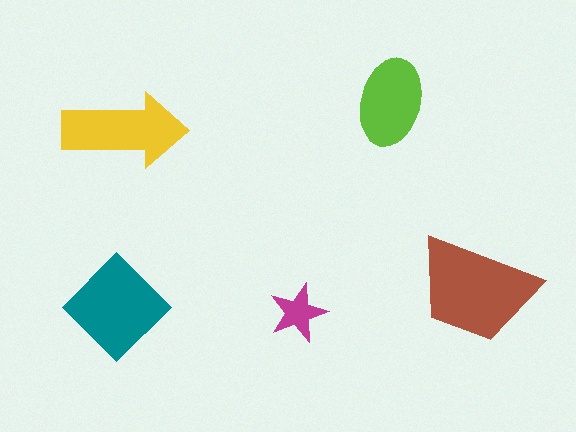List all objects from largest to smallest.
The brown trapezoid, the teal diamond, the yellow arrow, the lime ellipse, the magenta star.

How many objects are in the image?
There are 5 objects in the image.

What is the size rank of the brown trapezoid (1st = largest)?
1st.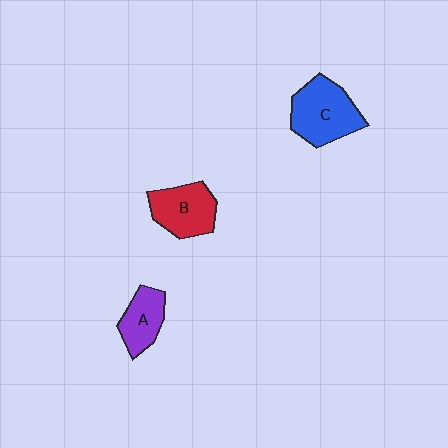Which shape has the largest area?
Shape C (blue).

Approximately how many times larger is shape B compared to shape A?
Approximately 1.3 times.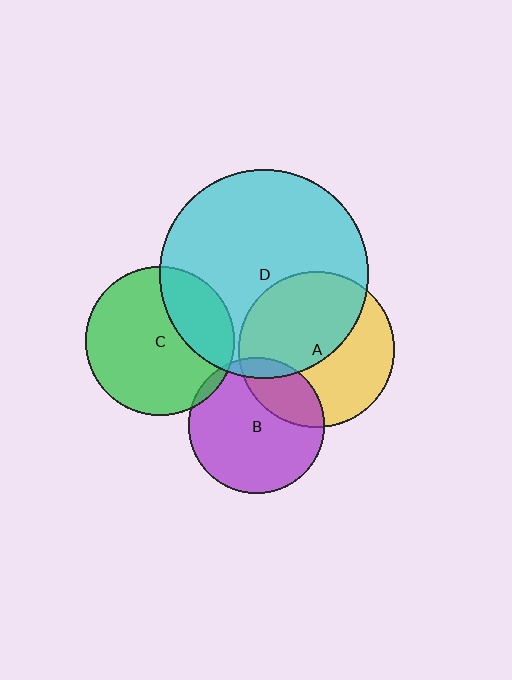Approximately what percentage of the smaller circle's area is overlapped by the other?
Approximately 25%.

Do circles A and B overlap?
Yes.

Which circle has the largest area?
Circle D (cyan).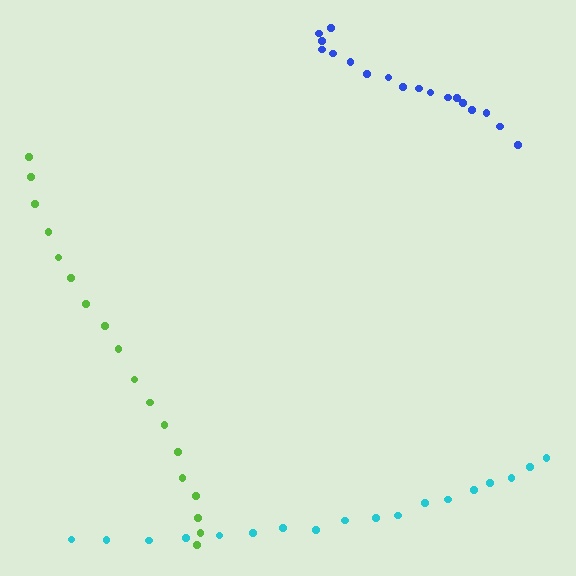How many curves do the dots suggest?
There are 3 distinct paths.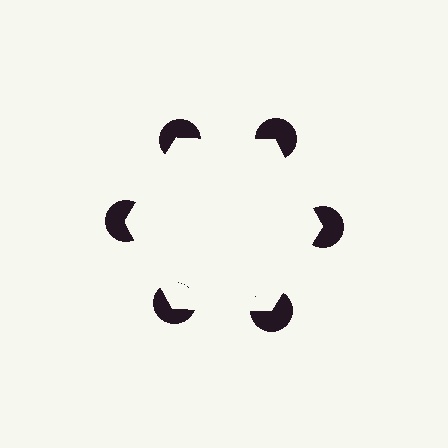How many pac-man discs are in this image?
There are 6 — one at each vertex of the illusory hexagon.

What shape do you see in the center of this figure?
An illusory hexagon — its edges are inferred from the aligned wedge cuts in the pac-man discs, not physically drawn.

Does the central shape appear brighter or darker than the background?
It typically appears slightly brighter than the background, even though no actual brightness change is drawn.